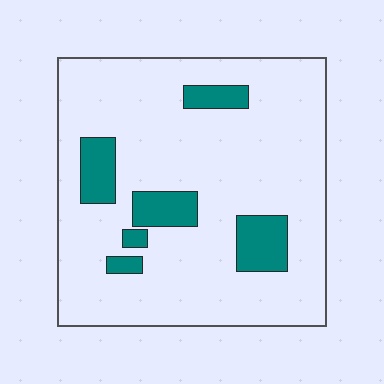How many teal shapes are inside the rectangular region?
6.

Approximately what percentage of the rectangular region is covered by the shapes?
Approximately 15%.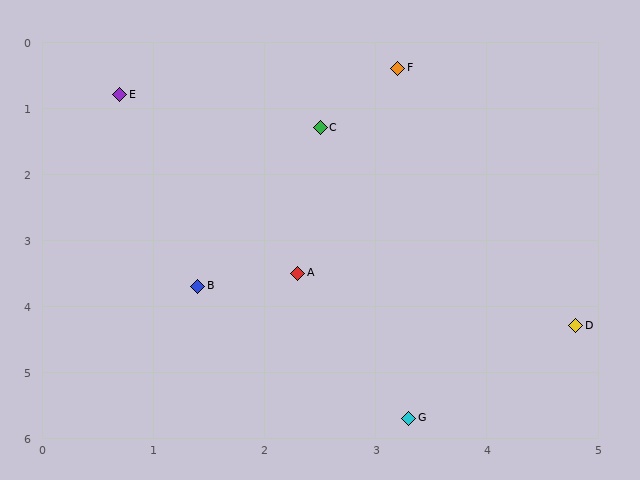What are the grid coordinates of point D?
Point D is at approximately (4.8, 4.3).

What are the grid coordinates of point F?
Point F is at approximately (3.2, 0.4).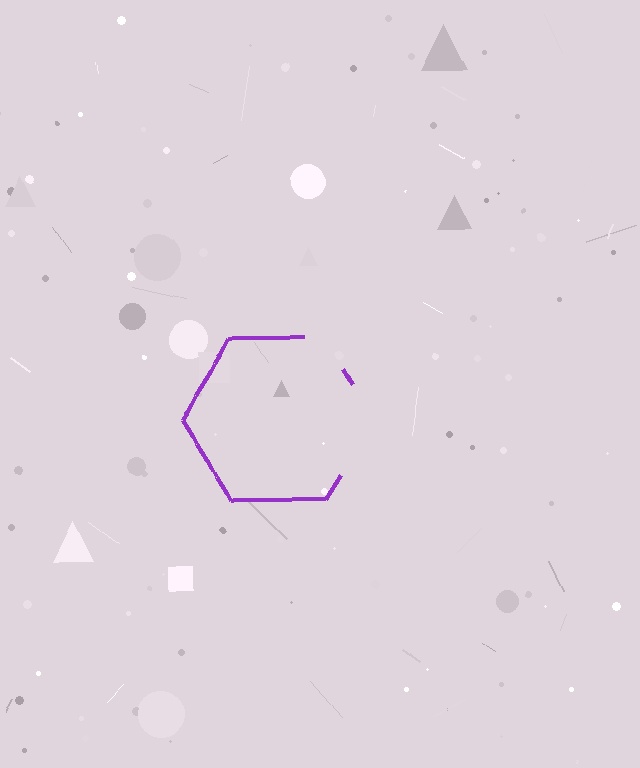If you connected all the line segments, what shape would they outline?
They would outline a hexagon.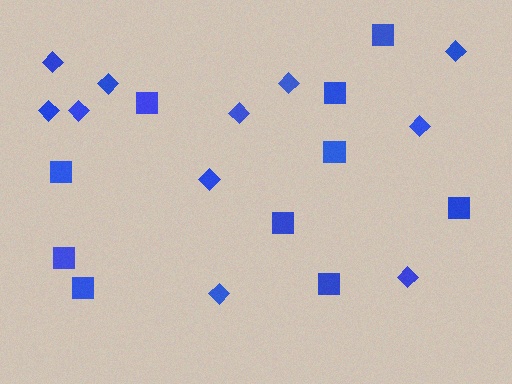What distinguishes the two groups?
There are 2 groups: one group of squares (10) and one group of diamonds (11).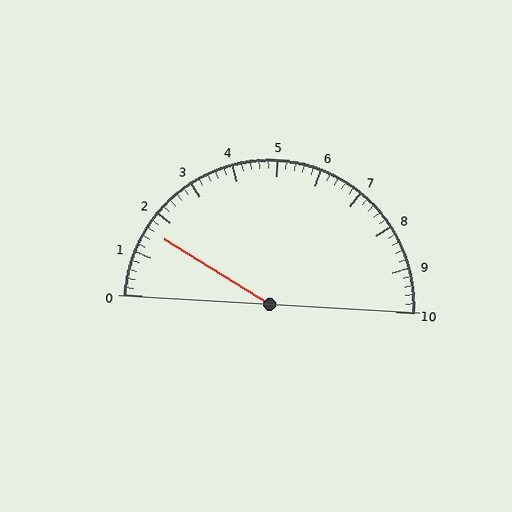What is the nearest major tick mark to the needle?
The nearest major tick mark is 2.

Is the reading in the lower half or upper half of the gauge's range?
The reading is in the lower half of the range (0 to 10).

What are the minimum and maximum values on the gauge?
The gauge ranges from 0 to 10.